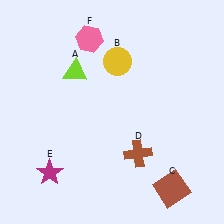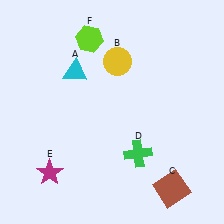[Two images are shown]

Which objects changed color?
A changed from lime to cyan. D changed from brown to green. F changed from pink to lime.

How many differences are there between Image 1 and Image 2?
There are 3 differences between the two images.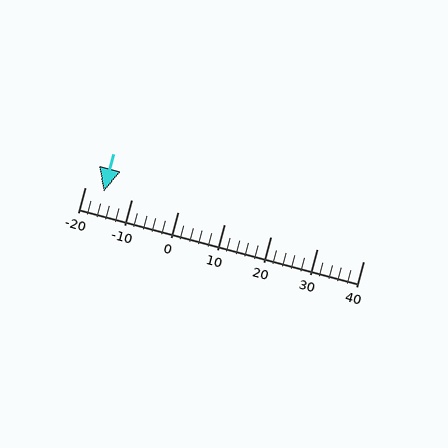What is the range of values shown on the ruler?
The ruler shows values from -20 to 40.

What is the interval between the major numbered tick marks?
The major tick marks are spaced 10 units apart.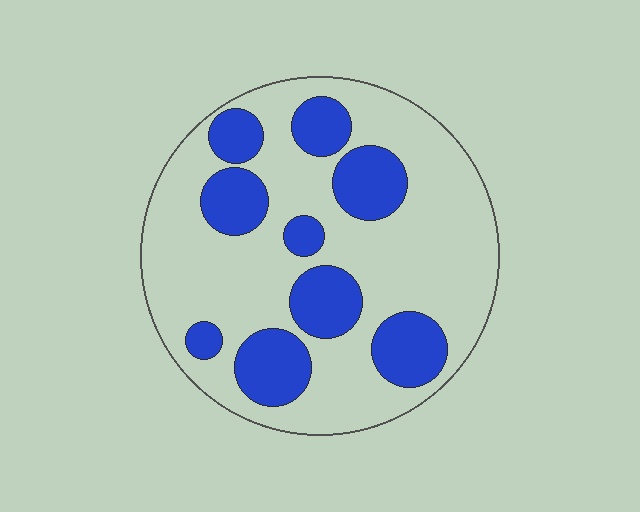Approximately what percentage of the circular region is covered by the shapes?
Approximately 30%.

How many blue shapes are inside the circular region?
9.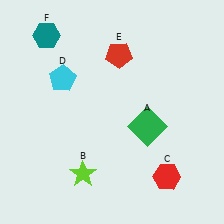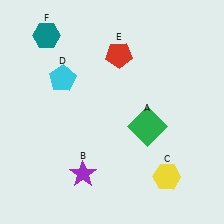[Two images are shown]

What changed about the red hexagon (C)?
In Image 1, C is red. In Image 2, it changed to yellow.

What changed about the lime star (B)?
In Image 1, B is lime. In Image 2, it changed to purple.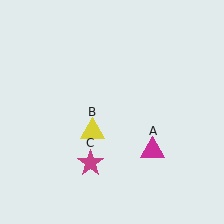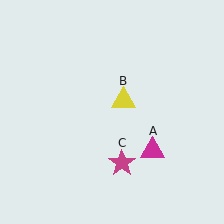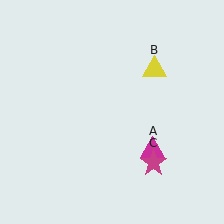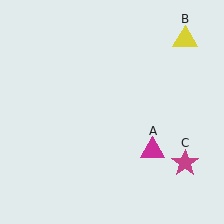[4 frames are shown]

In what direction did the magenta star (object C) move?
The magenta star (object C) moved right.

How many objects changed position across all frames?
2 objects changed position: yellow triangle (object B), magenta star (object C).